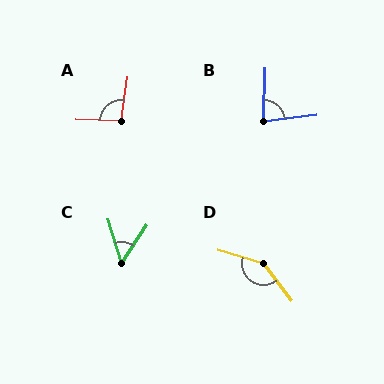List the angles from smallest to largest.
C (50°), B (82°), A (97°), D (144°).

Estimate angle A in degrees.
Approximately 97 degrees.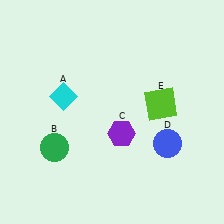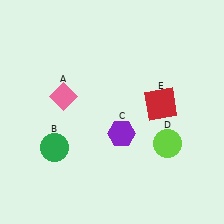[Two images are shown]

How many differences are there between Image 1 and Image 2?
There are 3 differences between the two images.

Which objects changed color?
A changed from cyan to pink. D changed from blue to lime. E changed from lime to red.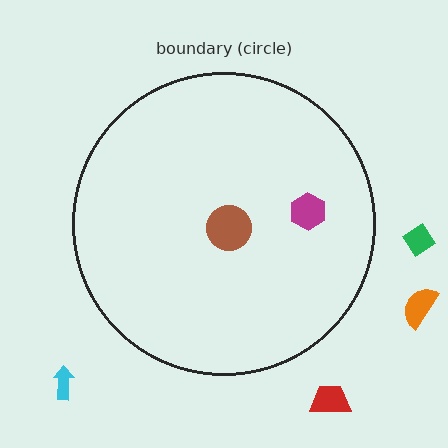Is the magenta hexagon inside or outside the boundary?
Inside.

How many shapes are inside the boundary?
2 inside, 4 outside.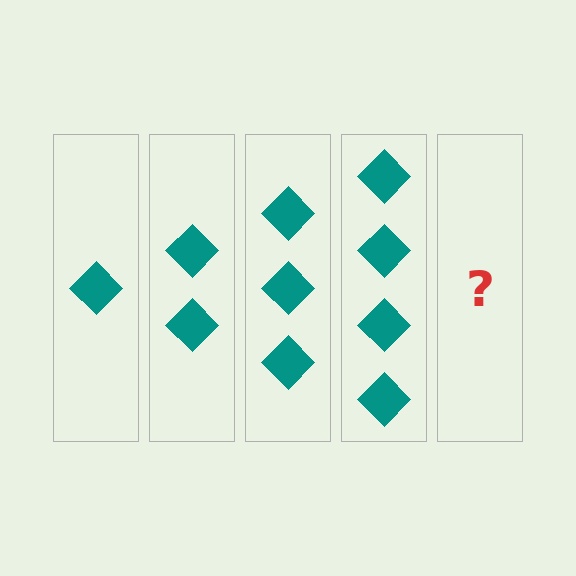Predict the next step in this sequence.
The next step is 5 diamonds.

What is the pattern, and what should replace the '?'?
The pattern is that each step adds one more diamond. The '?' should be 5 diamonds.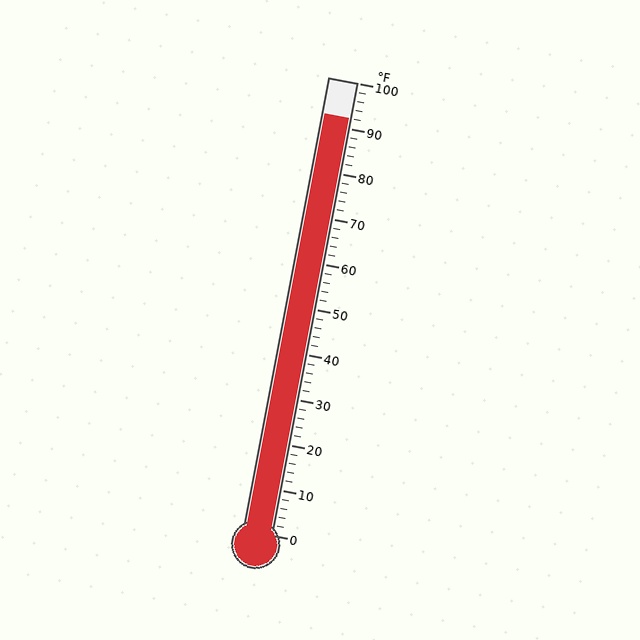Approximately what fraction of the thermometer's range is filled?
The thermometer is filled to approximately 90% of its range.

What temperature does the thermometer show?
The thermometer shows approximately 92°F.